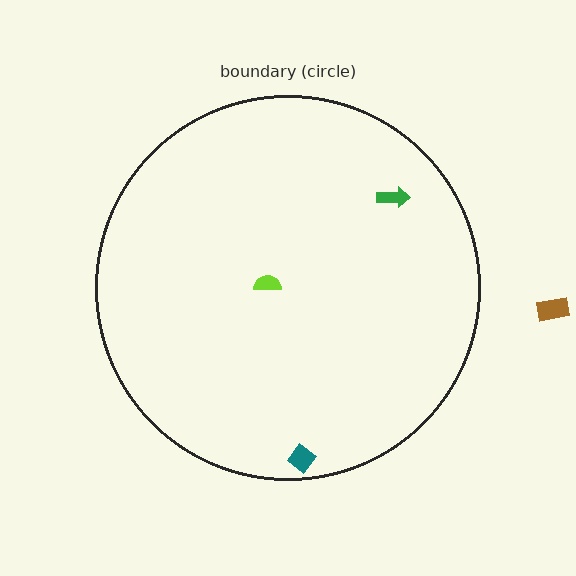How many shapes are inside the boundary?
3 inside, 1 outside.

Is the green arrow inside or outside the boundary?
Inside.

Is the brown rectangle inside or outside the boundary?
Outside.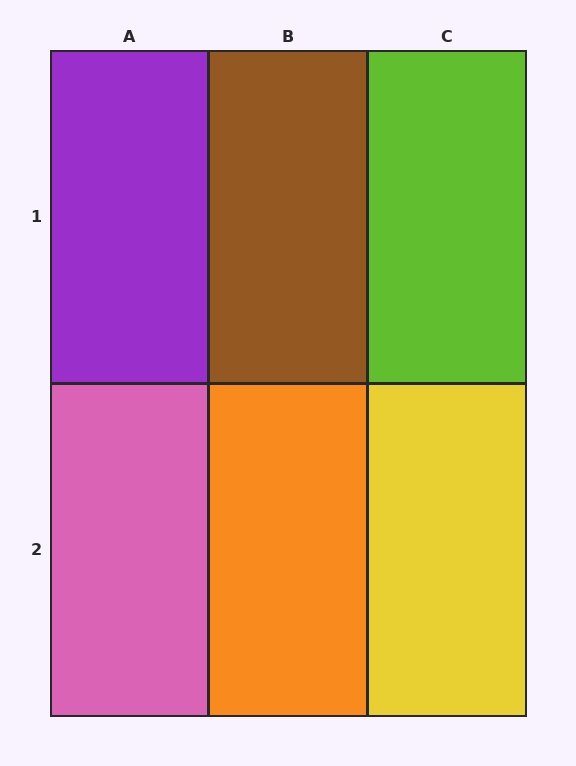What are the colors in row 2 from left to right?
Pink, orange, yellow.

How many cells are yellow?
1 cell is yellow.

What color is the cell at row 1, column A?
Purple.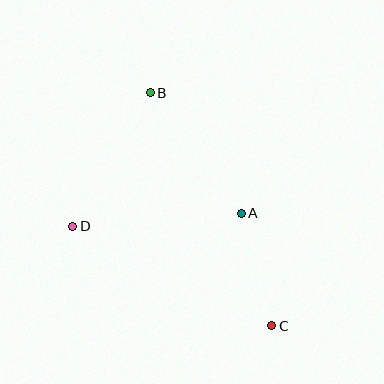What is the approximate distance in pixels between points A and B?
The distance between A and B is approximately 151 pixels.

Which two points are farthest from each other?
Points B and C are farthest from each other.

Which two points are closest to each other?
Points A and C are closest to each other.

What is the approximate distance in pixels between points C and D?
The distance between C and D is approximately 222 pixels.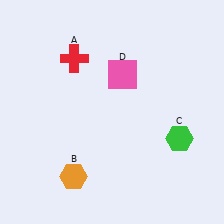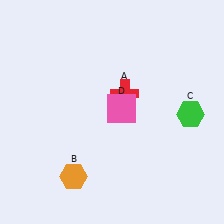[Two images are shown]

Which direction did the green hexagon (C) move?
The green hexagon (C) moved up.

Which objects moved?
The objects that moved are: the red cross (A), the green hexagon (C), the pink square (D).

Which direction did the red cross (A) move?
The red cross (A) moved right.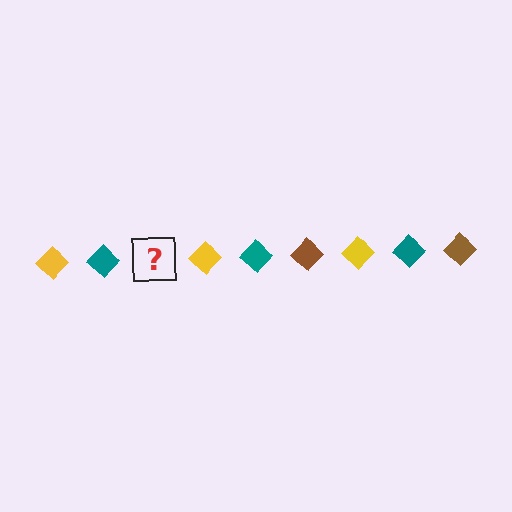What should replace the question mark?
The question mark should be replaced with a brown diamond.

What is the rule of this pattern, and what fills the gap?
The rule is that the pattern cycles through yellow, teal, brown diamonds. The gap should be filled with a brown diamond.